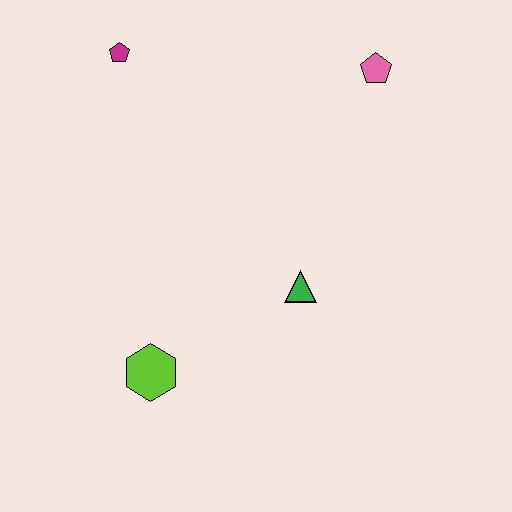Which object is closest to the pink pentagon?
The green triangle is closest to the pink pentagon.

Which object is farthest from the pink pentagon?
The lime hexagon is farthest from the pink pentagon.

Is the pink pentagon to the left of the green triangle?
No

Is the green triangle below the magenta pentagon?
Yes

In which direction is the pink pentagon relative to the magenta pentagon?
The pink pentagon is to the right of the magenta pentagon.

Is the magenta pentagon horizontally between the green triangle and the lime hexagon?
No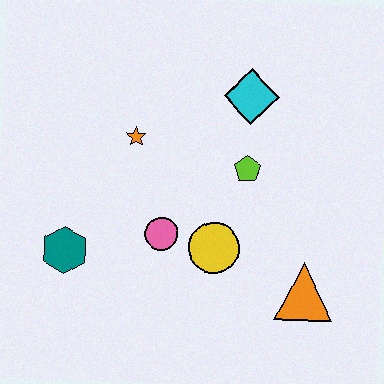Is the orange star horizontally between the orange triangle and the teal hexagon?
Yes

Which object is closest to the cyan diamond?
The lime pentagon is closest to the cyan diamond.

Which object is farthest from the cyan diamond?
The teal hexagon is farthest from the cyan diamond.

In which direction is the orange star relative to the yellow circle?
The orange star is above the yellow circle.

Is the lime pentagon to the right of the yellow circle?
Yes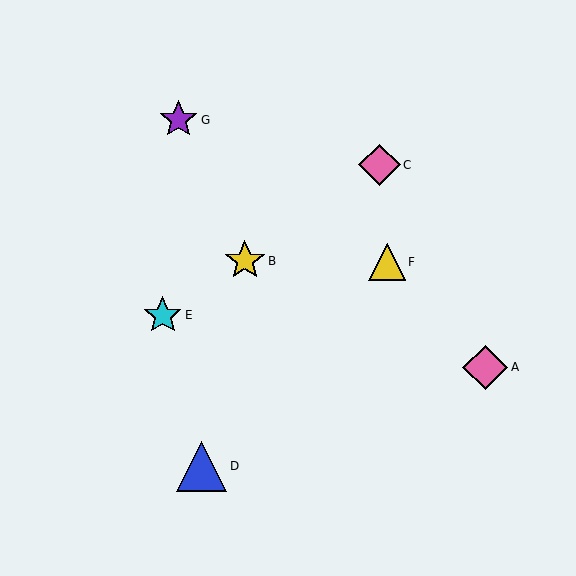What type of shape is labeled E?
Shape E is a cyan star.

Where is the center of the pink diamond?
The center of the pink diamond is at (485, 367).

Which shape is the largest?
The blue triangle (labeled D) is the largest.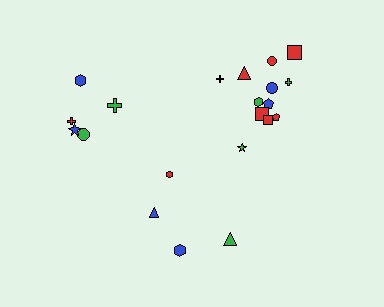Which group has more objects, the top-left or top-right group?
The top-right group.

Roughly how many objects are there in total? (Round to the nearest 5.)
Roughly 20 objects in total.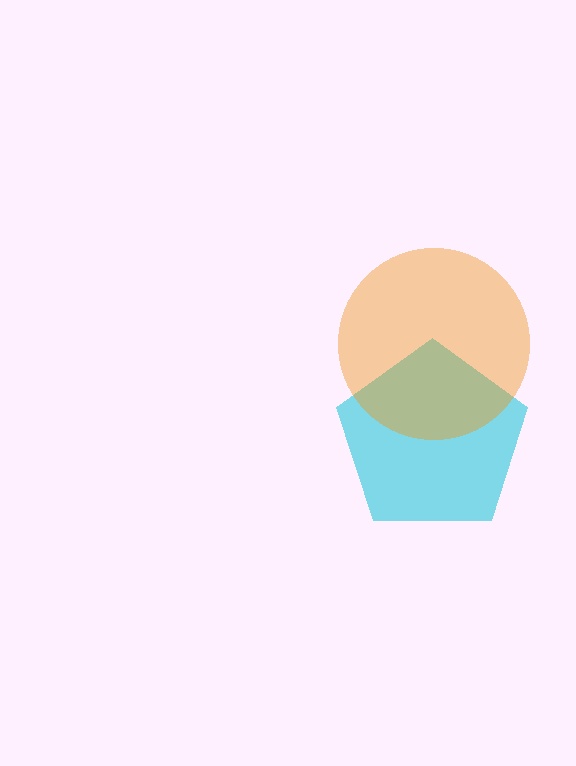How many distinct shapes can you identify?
There are 2 distinct shapes: a cyan pentagon, an orange circle.